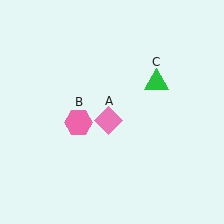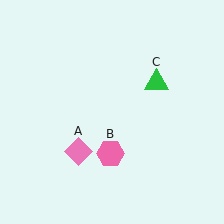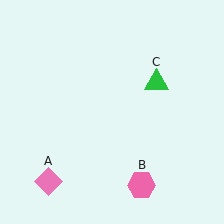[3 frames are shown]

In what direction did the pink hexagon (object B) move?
The pink hexagon (object B) moved down and to the right.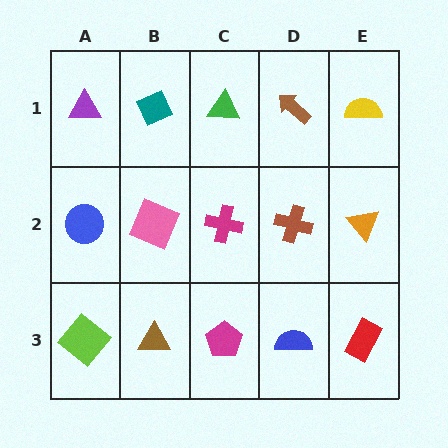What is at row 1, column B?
A teal diamond.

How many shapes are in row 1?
5 shapes.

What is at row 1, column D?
A brown arrow.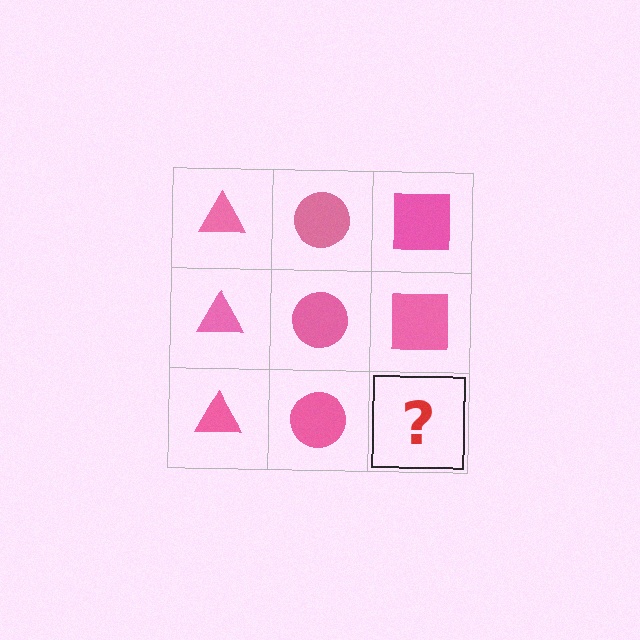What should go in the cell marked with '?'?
The missing cell should contain a pink square.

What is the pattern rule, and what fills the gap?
The rule is that each column has a consistent shape. The gap should be filled with a pink square.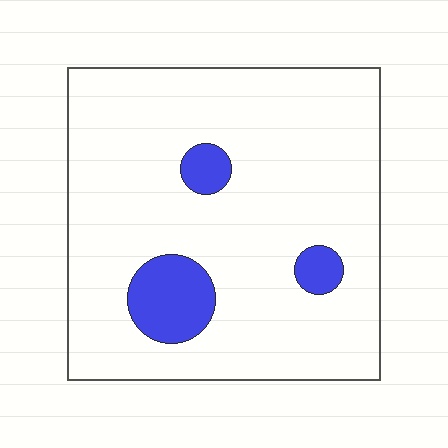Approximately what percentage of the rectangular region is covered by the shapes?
Approximately 10%.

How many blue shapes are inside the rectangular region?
3.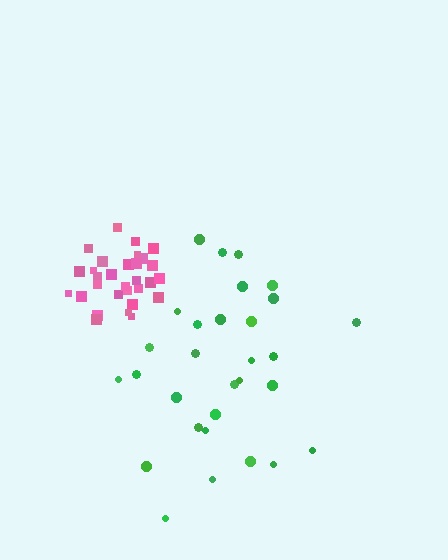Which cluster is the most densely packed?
Pink.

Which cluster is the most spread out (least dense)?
Green.